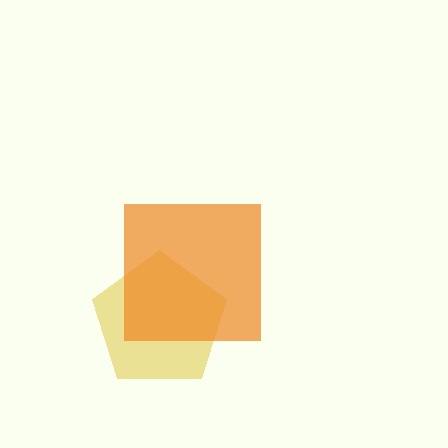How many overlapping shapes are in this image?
There are 2 overlapping shapes in the image.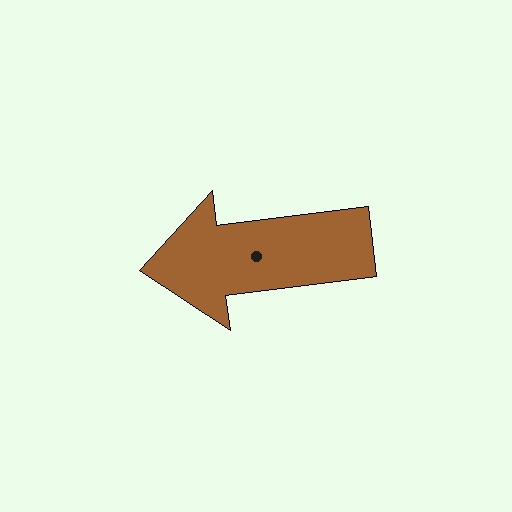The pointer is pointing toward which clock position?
Roughly 9 o'clock.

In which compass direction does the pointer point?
West.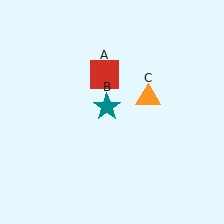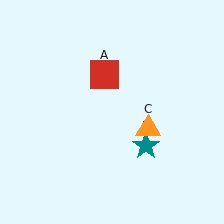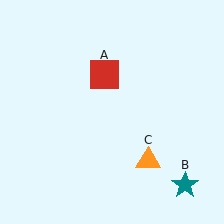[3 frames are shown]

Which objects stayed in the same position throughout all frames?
Red square (object A) remained stationary.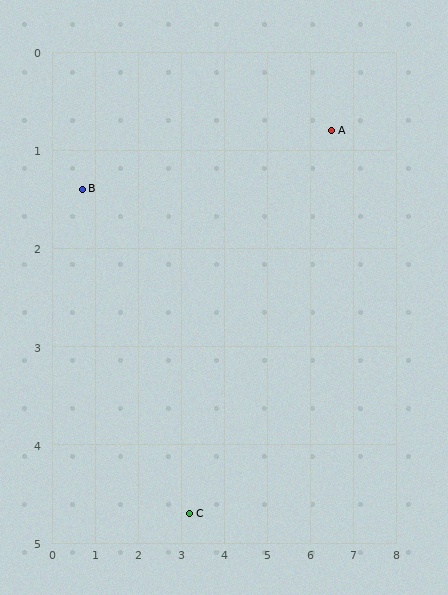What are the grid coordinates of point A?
Point A is at approximately (6.5, 0.8).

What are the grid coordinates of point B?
Point B is at approximately (0.7, 1.4).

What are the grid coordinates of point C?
Point C is at approximately (3.2, 4.7).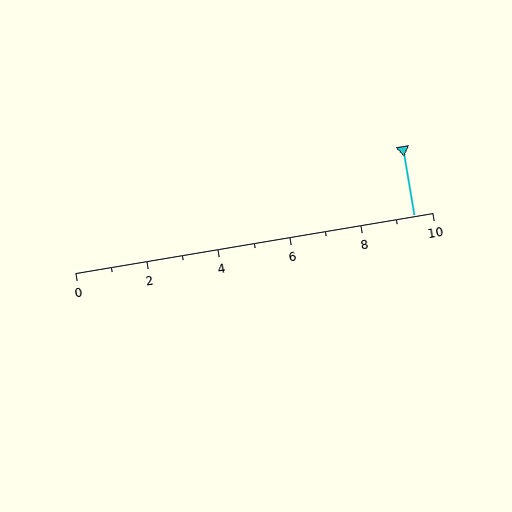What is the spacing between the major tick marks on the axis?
The major ticks are spaced 2 apart.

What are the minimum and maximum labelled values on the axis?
The axis runs from 0 to 10.